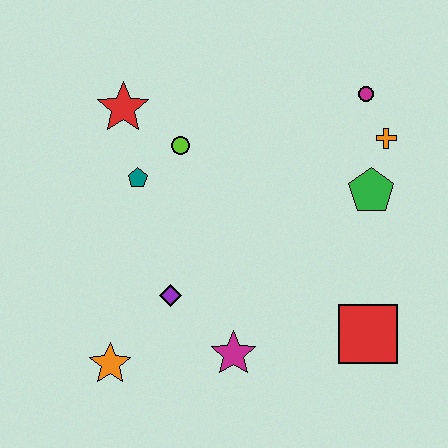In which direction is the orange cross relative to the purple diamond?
The orange cross is to the right of the purple diamond.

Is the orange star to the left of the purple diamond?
Yes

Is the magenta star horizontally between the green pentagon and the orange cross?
No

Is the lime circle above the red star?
No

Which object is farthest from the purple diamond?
The magenta circle is farthest from the purple diamond.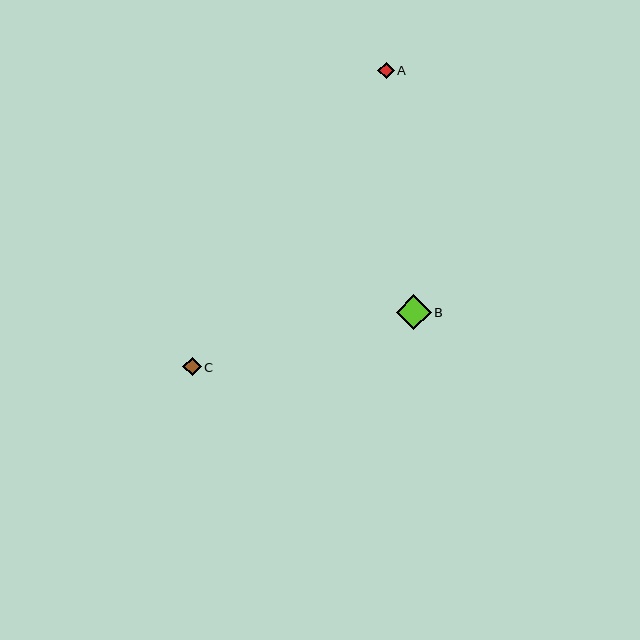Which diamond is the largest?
Diamond B is the largest with a size of approximately 35 pixels.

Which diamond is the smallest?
Diamond A is the smallest with a size of approximately 16 pixels.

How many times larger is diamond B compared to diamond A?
Diamond B is approximately 2.2 times the size of diamond A.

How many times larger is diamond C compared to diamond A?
Diamond C is approximately 1.1 times the size of diamond A.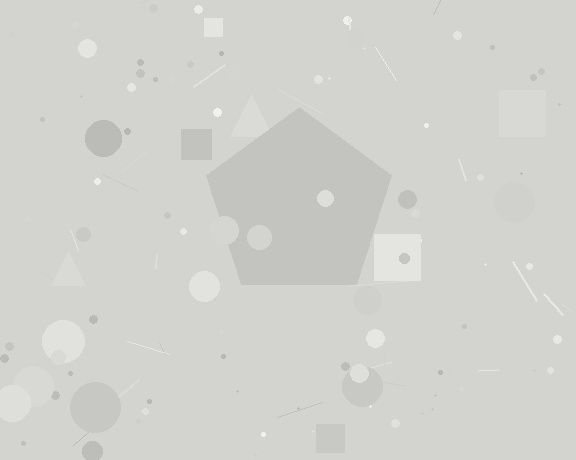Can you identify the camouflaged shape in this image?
The camouflaged shape is a pentagon.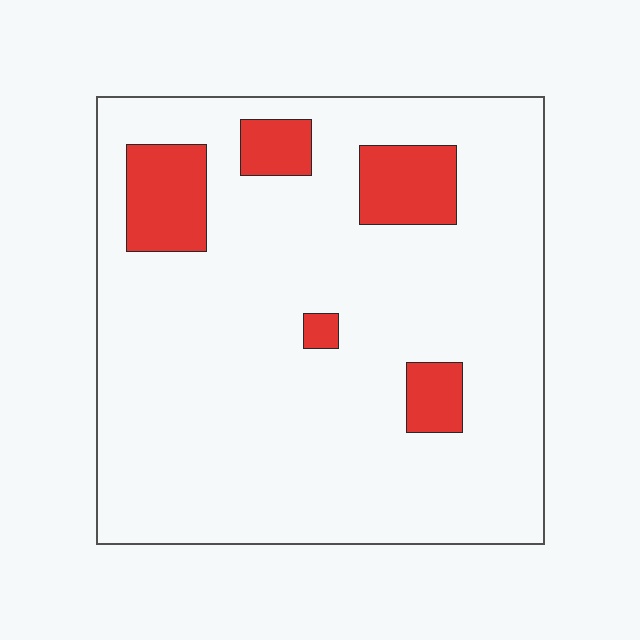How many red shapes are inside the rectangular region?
5.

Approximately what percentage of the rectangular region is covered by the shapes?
Approximately 15%.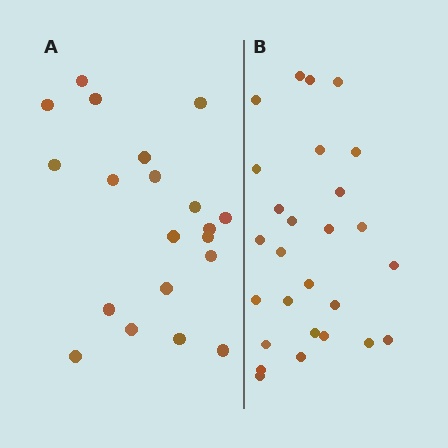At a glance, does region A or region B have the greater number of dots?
Region B (the right region) has more dots.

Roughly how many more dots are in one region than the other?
Region B has roughly 8 or so more dots than region A.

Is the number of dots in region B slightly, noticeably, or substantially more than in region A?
Region B has noticeably more, but not dramatically so. The ratio is roughly 1.4 to 1.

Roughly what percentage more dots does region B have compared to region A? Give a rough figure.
About 35% more.